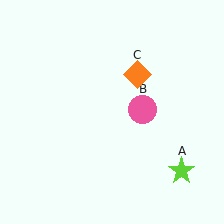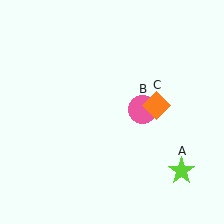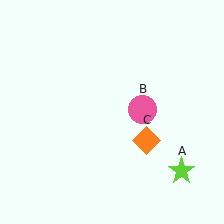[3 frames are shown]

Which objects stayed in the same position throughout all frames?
Lime star (object A) and pink circle (object B) remained stationary.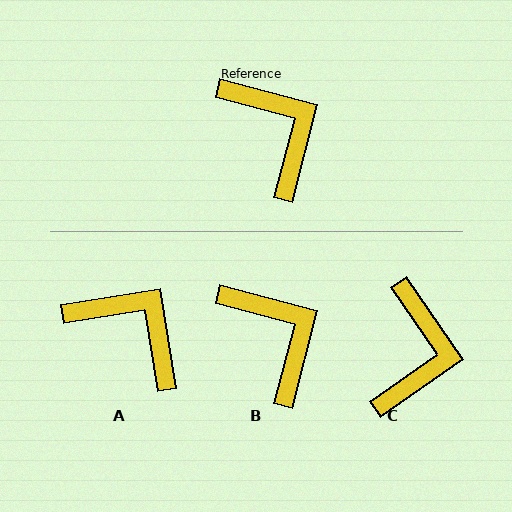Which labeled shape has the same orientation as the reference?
B.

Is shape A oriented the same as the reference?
No, it is off by about 24 degrees.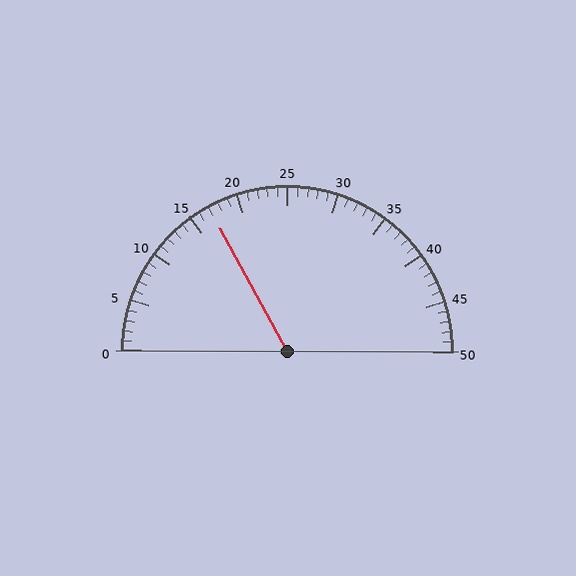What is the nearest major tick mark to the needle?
The nearest major tick mark is 15.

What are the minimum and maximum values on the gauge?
The gauge ranges from 0 to 50.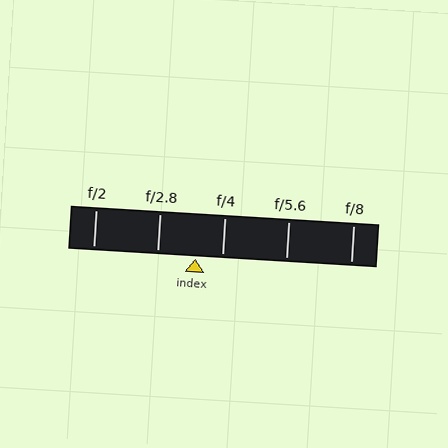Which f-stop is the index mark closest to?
The index mark is closest to f/4.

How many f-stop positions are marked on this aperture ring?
There are 5 f-stop positions marked.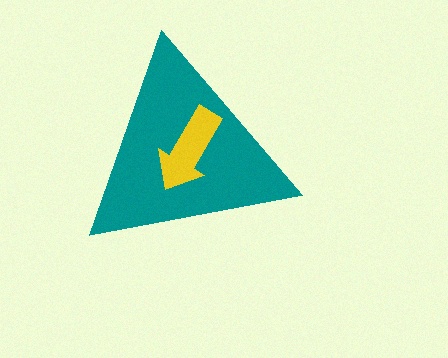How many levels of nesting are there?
2.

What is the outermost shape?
The teal triangle.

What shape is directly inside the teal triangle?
The yellow arrow.